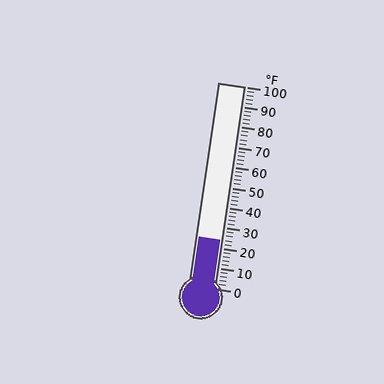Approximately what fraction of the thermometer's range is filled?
The thermometer is filled to approximately 25% of its range.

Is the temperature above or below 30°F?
The temperature is below 30°F.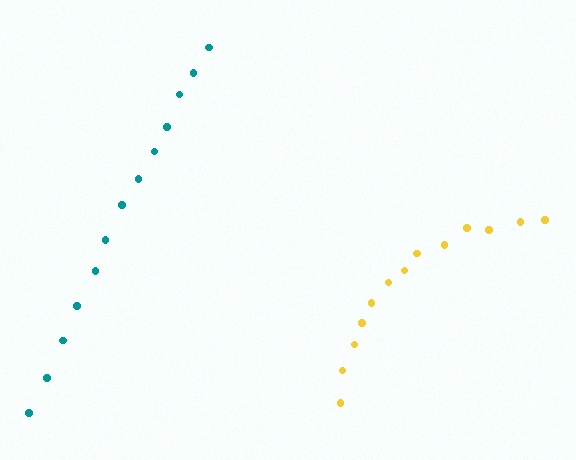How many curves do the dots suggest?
There are 2 distinct paths.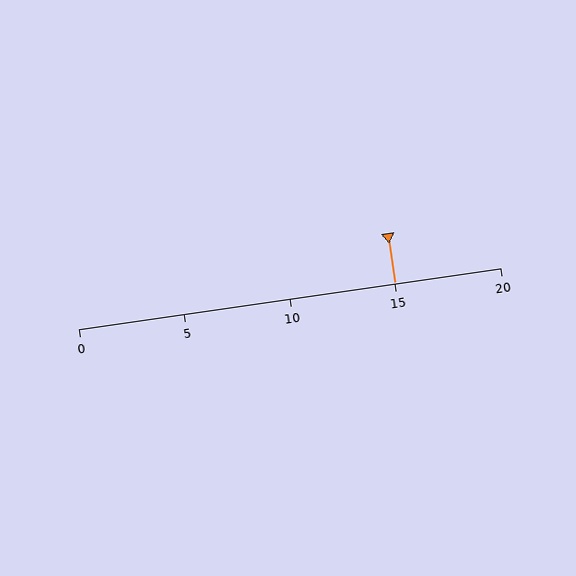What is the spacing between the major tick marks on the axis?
The major ticks are spaced 5 apart.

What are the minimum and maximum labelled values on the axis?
The axis runs from 0 to 20.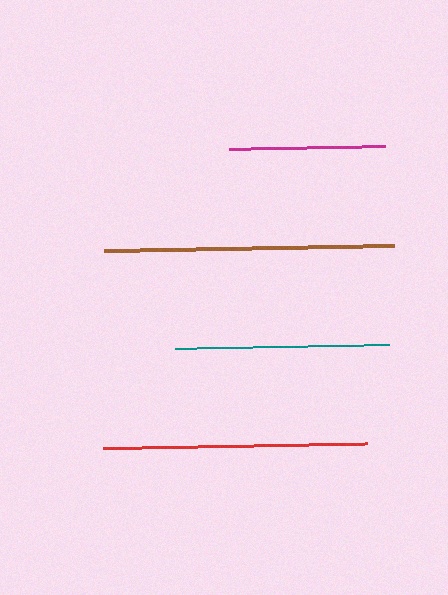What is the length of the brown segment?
The brown segment is approximately 290 pixels long.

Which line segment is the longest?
The brown line is the longest at approximately 290 pixels.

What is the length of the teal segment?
The teal segment is approximately 214 pixels long.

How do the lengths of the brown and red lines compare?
The brown and red lines are approximately the same length.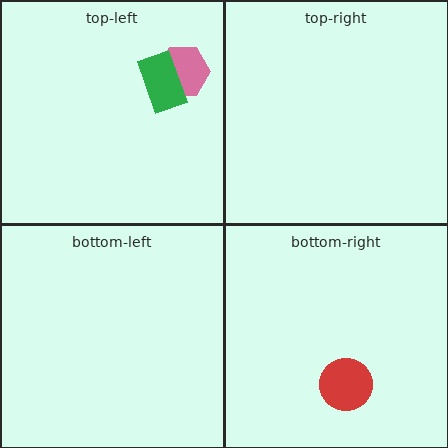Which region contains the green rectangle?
The top-left region.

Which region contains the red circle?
The bottom-right region.